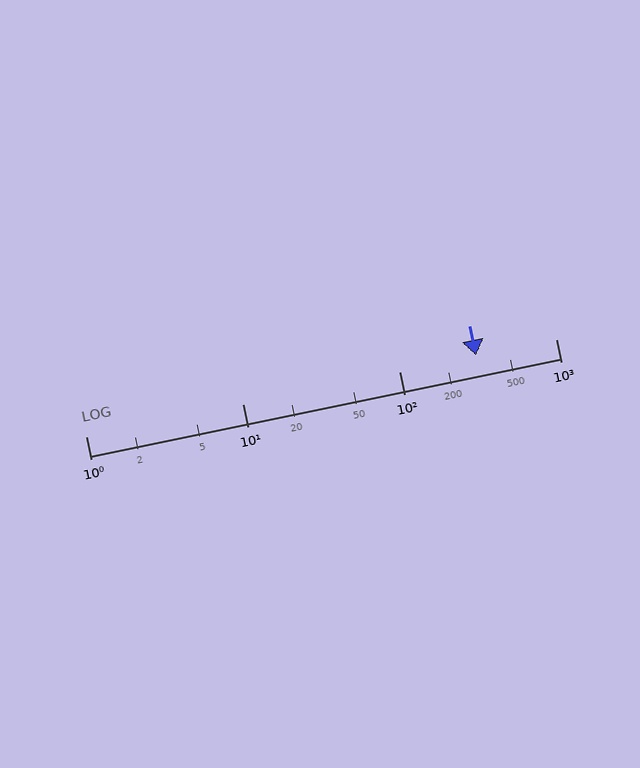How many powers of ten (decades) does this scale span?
The scale spans 3 decades, from 1 to 1000.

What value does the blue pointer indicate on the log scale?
The pointer indicates approximately 310.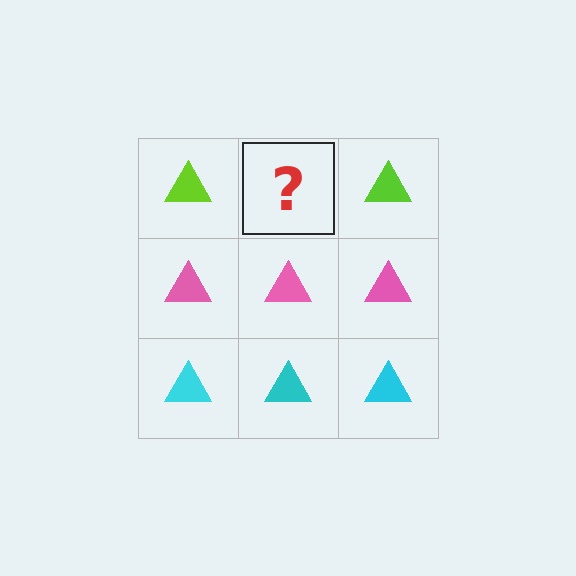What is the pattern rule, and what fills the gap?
The rule is that each row has a consistent color. The gap should be filled with a lime triangle.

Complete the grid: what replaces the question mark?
The question mark should be replaced with a lime triangle.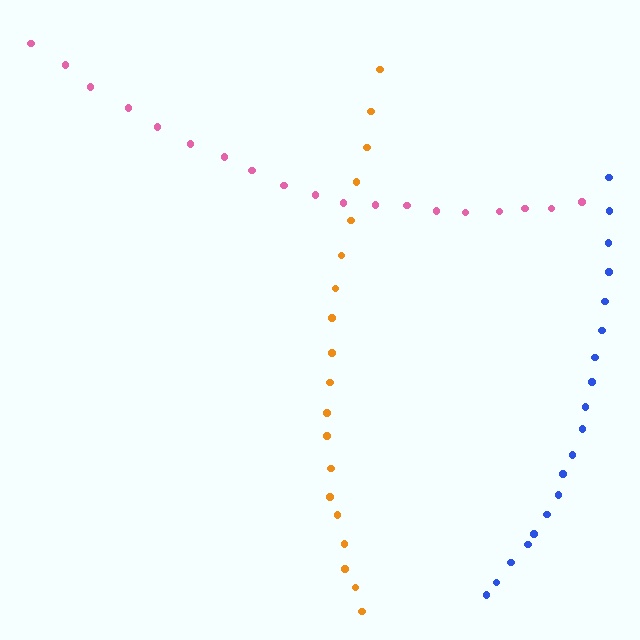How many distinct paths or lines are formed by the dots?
There are 3 distinct paths.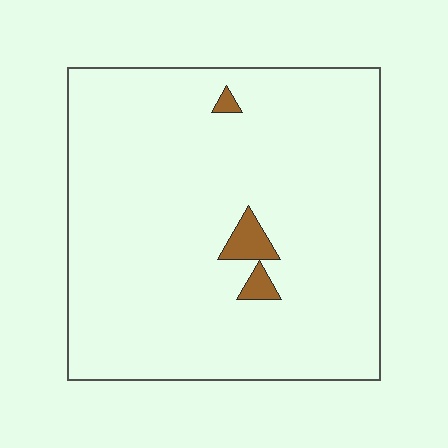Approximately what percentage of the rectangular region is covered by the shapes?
Approximately 5%.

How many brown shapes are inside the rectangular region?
3.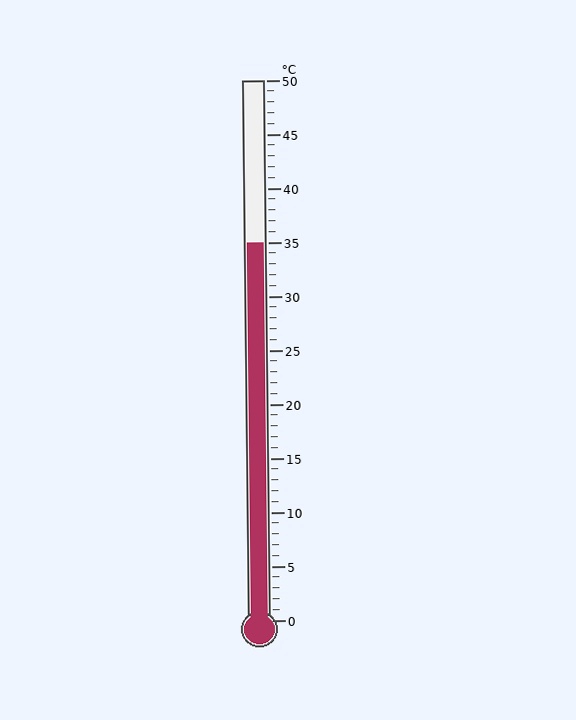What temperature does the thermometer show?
The thermometer shows approximately 35°C.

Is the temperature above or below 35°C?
The temperature is at 35°C.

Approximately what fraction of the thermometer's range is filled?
The thermometer is filled to approximately 70% of its range.